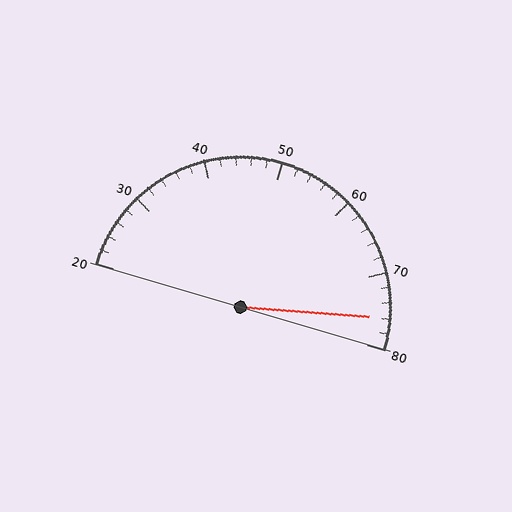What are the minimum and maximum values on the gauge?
The gauge ranges from 20 to 80.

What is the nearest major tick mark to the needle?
The nearest major tick mark is 80.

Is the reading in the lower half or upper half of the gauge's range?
The reading is in the upper half of the range (20 to 80).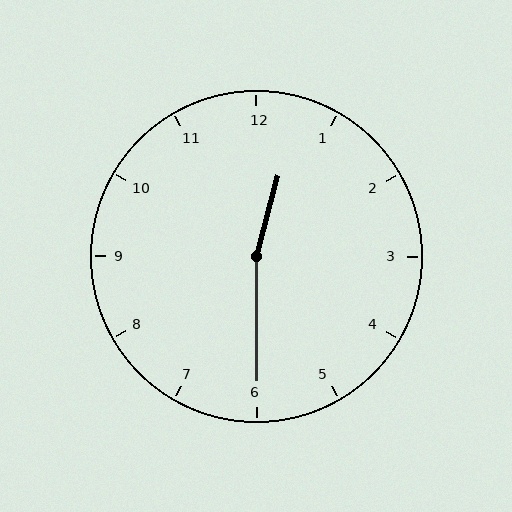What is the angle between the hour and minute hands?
Approximately 165 degrees.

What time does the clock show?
12:30.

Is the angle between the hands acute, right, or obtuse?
It is obtuse.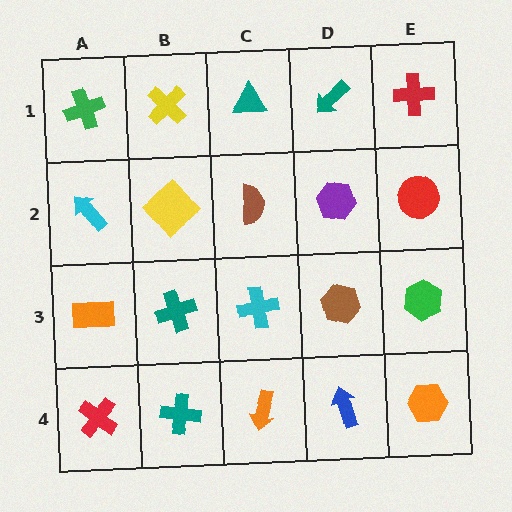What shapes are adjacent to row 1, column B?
A yellow diamond (row 2, column B), a green cross (row 1, column A), a teal triangle (row 1, column C).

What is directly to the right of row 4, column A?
A teal cross.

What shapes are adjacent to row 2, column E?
A red cross (row 1, column E), a green hexagon (row 3, column E), a purple hexagon (row 2, column D).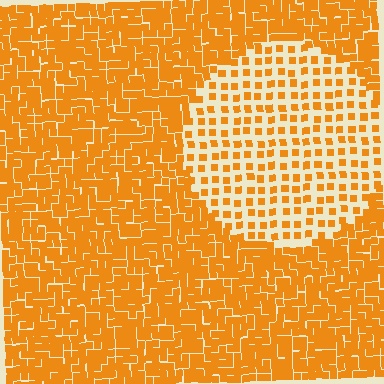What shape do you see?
I see a circle.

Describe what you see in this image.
The image contains small orange elements arranged at two different densities. A circle-shaped region is visible where the elements are less densely packed than the surrounding area.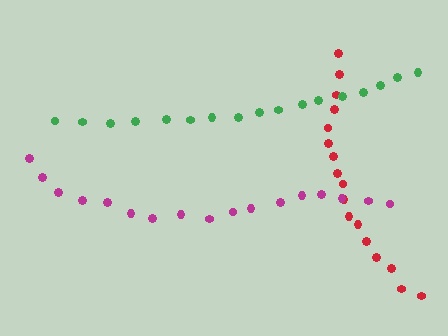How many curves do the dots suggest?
There are 3 distinct paths.